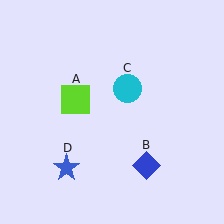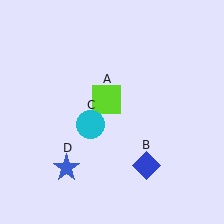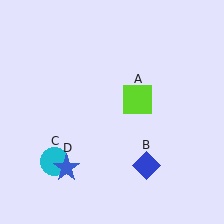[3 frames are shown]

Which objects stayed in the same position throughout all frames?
Blue diamond (object B) and blue star (object D) remained stationary.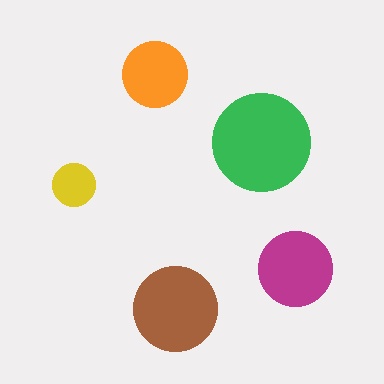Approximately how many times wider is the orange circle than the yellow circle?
About 1.5 times wider.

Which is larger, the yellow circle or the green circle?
The green one.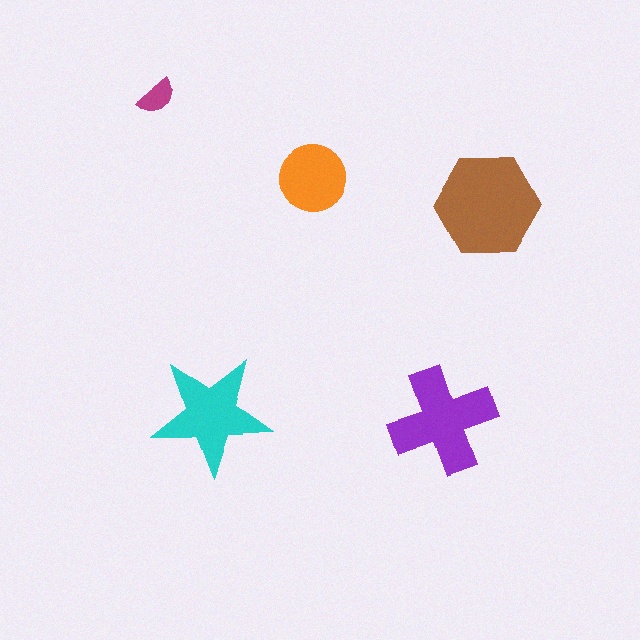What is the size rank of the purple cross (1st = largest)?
2nd.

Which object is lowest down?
The purple cross is bottommost.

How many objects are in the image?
There are 5 objects in the image.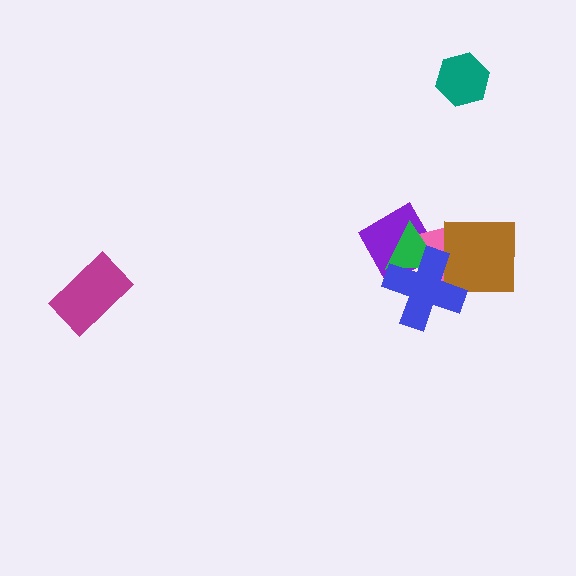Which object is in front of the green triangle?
The blue cross is in front of the green triangle.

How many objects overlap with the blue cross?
4 objects overlap with the blue cross.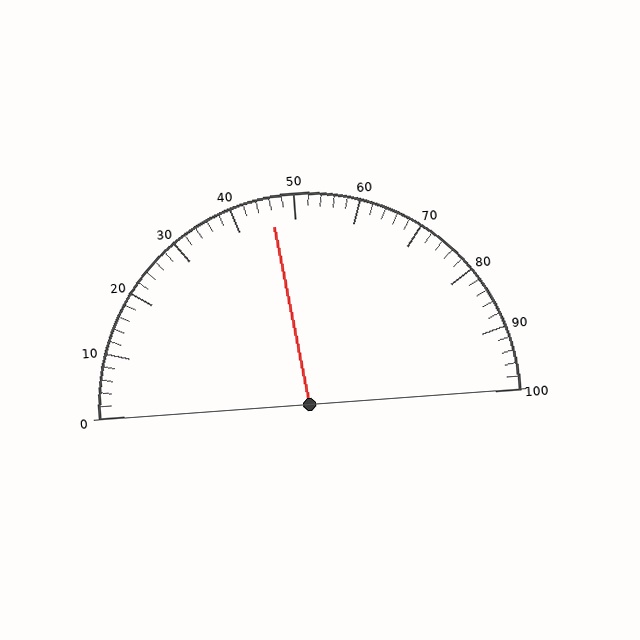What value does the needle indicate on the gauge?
The needle indicates approximately 46.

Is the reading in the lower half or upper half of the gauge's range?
The reading is in the lower half of the range (0 to 100).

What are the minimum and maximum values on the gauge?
The gauge ranges from 0 to 100.